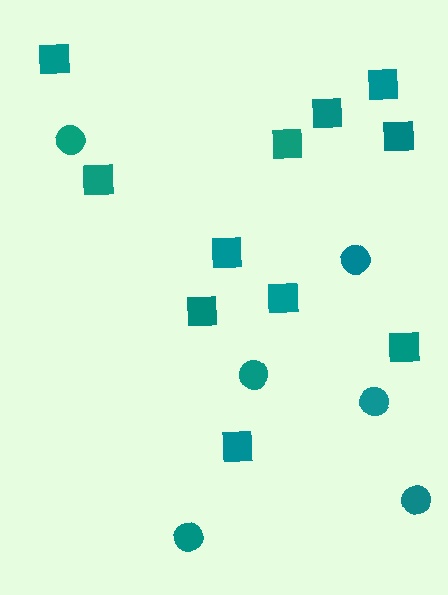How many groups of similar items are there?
There are 2 groups: one group of circles (6) and one group of squares (11).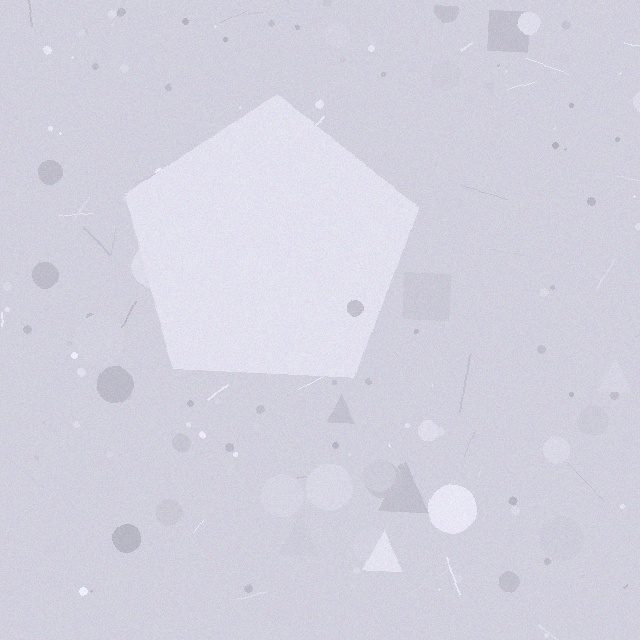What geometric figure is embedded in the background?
A pentagon is embedded in the background.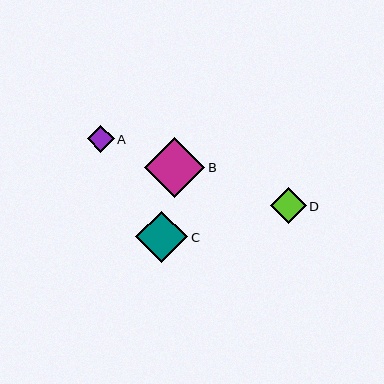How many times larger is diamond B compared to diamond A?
Diamond B is approximately 2.2 times the size of diamond A.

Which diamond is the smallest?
Diamond A is the smallest with a size of approximately 27 pixels.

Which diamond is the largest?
Diamond B is the largest with a size of approximately 60 pixels.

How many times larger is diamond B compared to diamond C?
Diamond B is approximately 1.2 times the size of diamond C.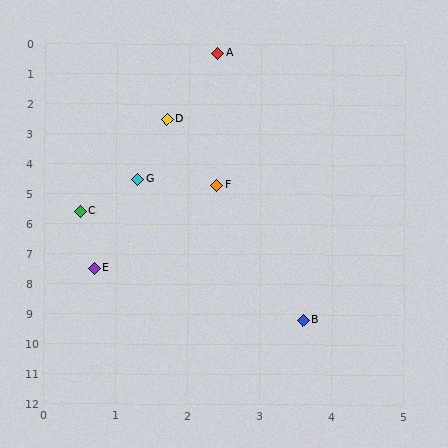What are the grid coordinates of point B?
Point B is at approximately (3.6, 9.2).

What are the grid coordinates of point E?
Point E is at approximately (0.7, 7.5).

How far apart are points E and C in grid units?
Points E and C are about 1.9 grid units apart.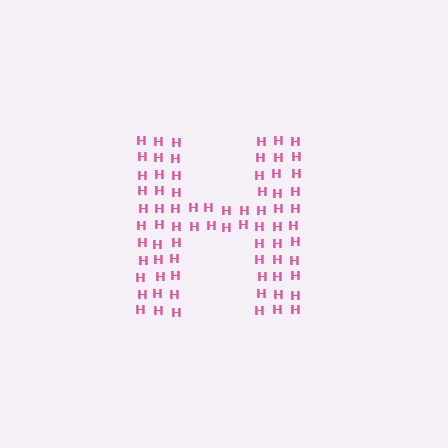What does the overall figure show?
The overall figure shows the letter H.